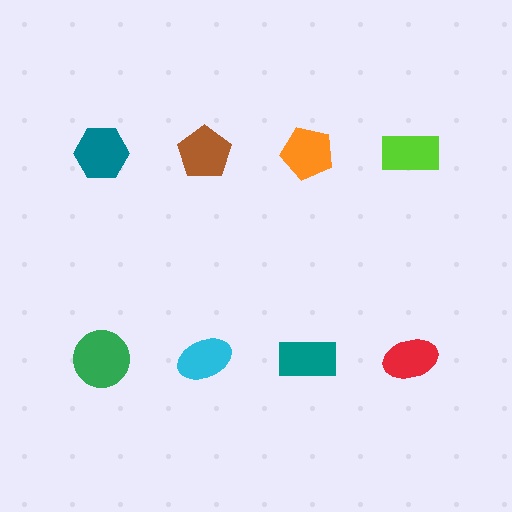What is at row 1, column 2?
A brown pentagon.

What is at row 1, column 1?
A teal hexagon.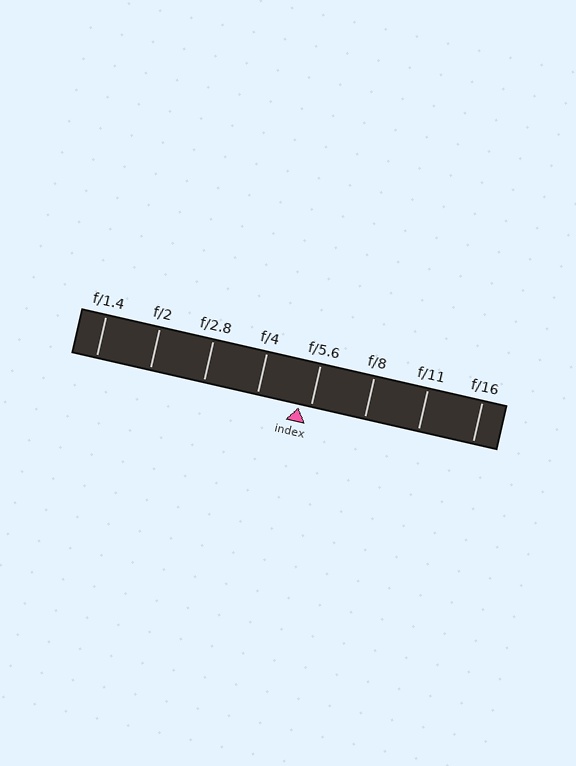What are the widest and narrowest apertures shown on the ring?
The widest aperture shown is f/1.4 and the narrowest is f/16.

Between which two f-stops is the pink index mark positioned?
The index mark is between f/4 and f/5.6.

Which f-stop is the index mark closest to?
The index mark is closest to f/5.6.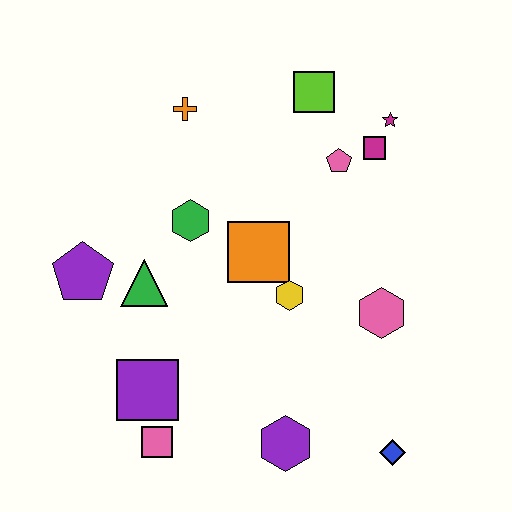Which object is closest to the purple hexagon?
The blue diamond is closest to the purple hexagon.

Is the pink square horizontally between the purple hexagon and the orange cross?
No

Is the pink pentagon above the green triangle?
Yes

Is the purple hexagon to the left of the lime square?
Yes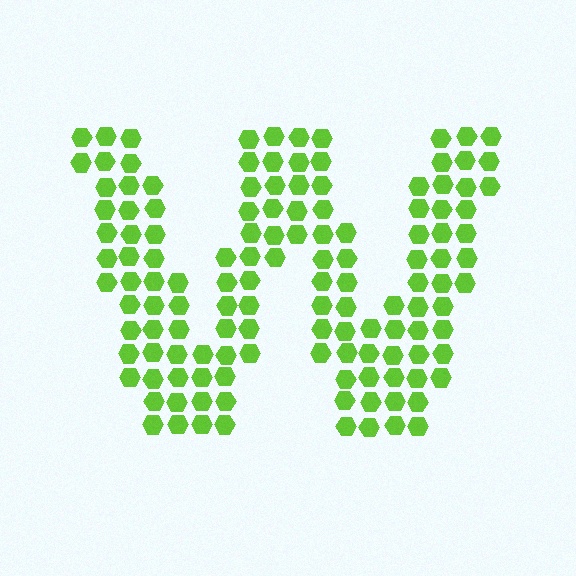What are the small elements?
The small elements are hexagons.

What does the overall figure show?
The overall figure shows the letter W.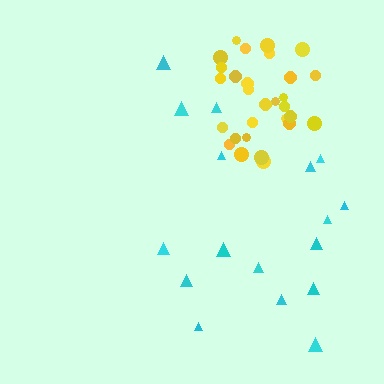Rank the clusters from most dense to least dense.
yellow, cyan.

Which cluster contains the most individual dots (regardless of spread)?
Yellow (29).